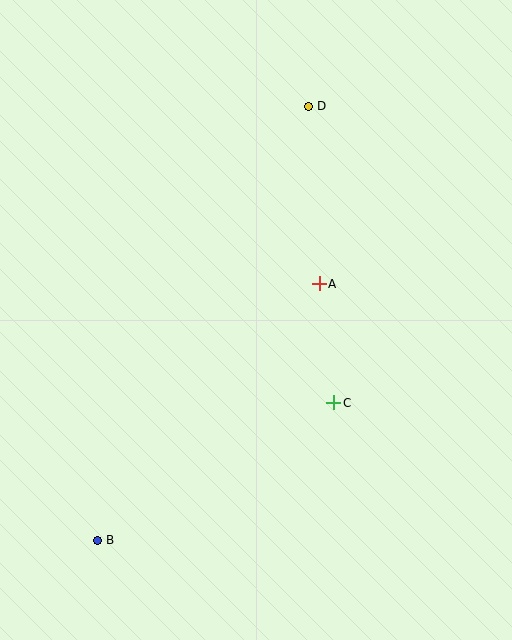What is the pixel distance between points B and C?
The distance between B and C is 274 pixels.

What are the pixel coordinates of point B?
Point B is at (97, 540).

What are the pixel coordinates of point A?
Point A is at (319, 284).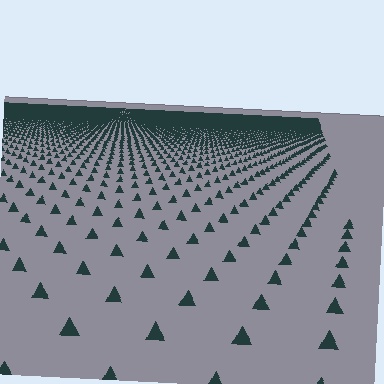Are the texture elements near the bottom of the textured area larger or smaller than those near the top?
Larger. Near the bottom, elements are closer to the viewer and appear at a bigger on-screen size.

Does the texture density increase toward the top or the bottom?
Density increases toward the top.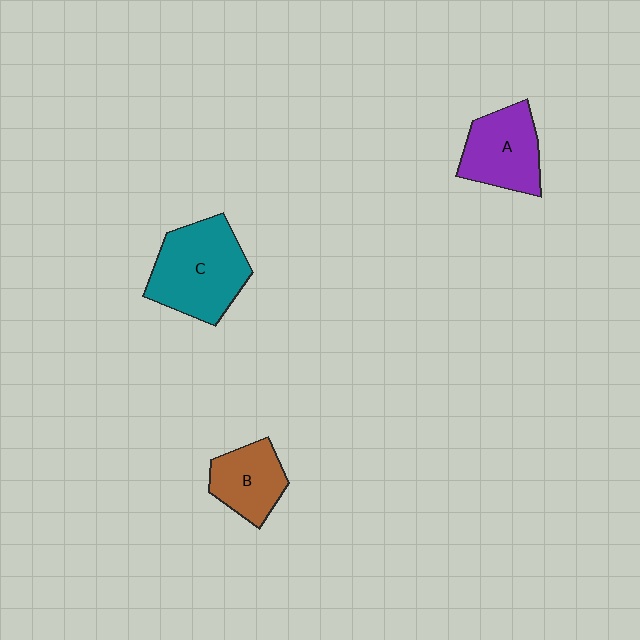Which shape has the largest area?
Shape C (teal).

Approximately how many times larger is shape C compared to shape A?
Approximately 1.4 times.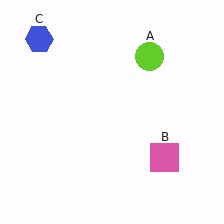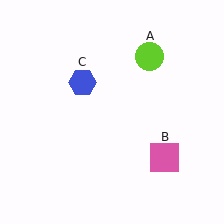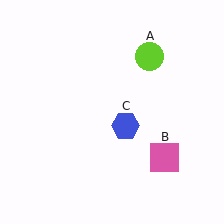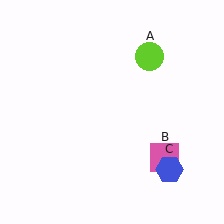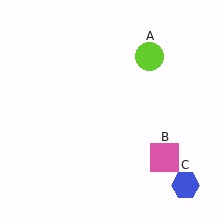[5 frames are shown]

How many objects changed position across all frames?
1 object changed position: blue hexagon (object C).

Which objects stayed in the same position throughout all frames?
Lime circle (object A) and pink square (object B) remained stationary.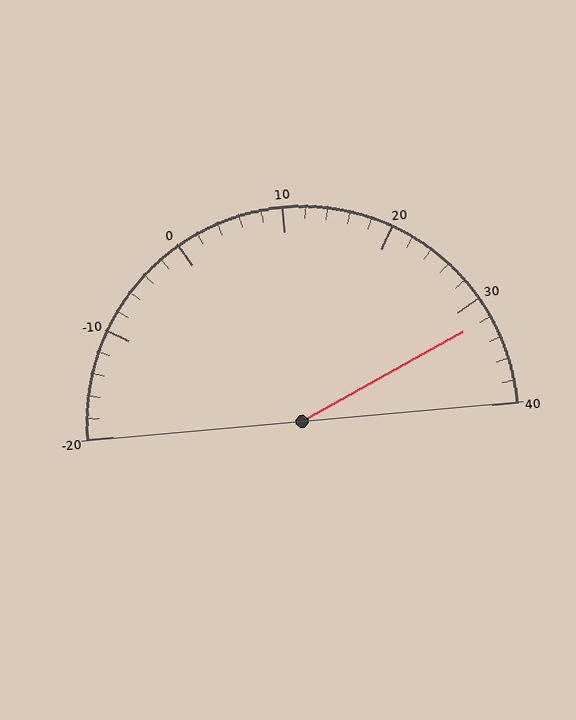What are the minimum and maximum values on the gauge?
The gauge ranges from -20 to 40.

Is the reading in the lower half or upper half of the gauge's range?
The reading is in the upper half of the range (-20 to 40).